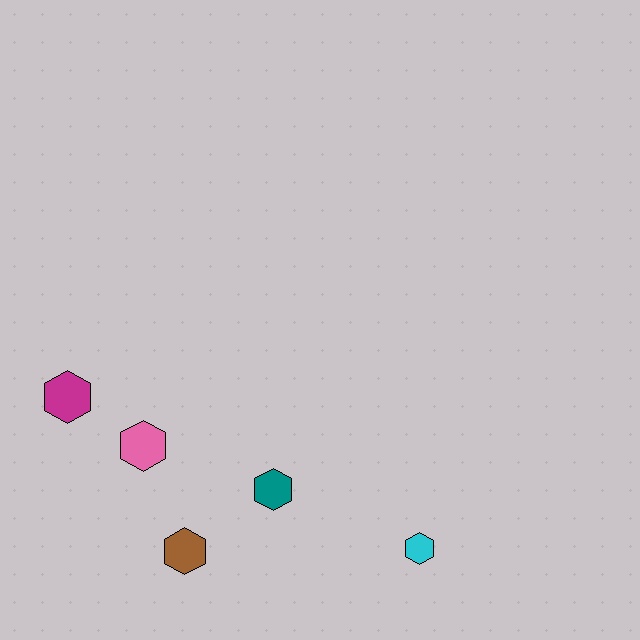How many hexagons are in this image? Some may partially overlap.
There are 5 hexagons.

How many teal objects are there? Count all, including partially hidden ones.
There is 1 teal object.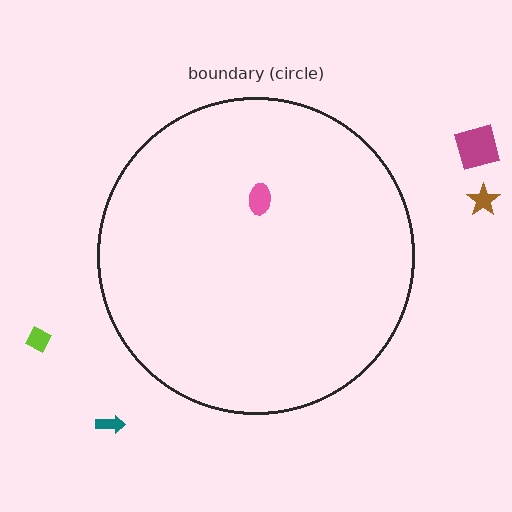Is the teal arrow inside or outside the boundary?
Outside.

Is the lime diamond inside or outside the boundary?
Outside.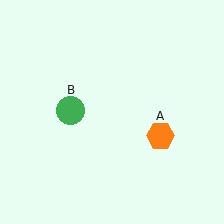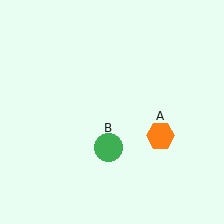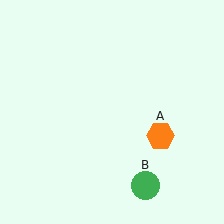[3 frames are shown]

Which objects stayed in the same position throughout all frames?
Orange hexagon (object A) remained stationary.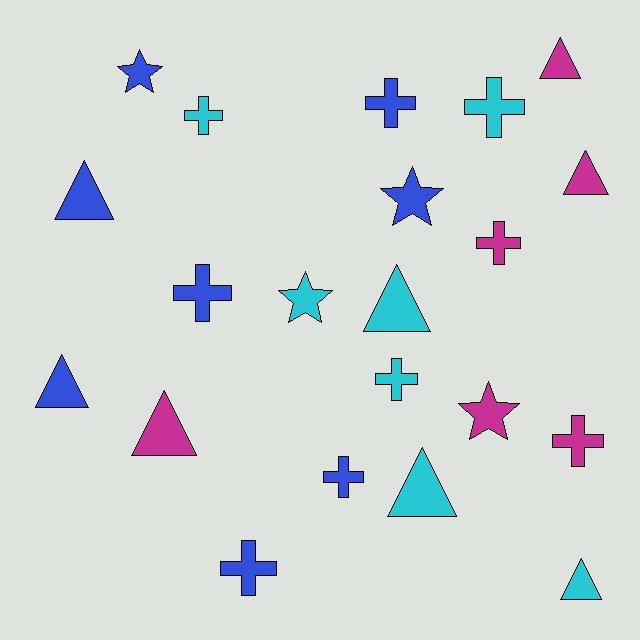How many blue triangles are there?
There are 2 blue triangles.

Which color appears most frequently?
Blue, with 8 objects.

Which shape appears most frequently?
Cross, with 9 objects.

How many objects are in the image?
There are 21 objects.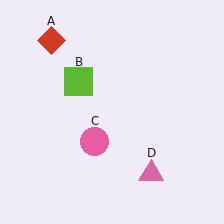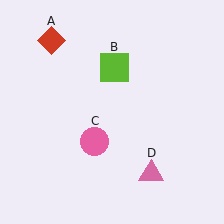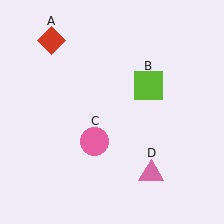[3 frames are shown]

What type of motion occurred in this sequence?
The lime square (object B) rotated clockwise around the center of the scene.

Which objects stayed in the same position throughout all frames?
Red diamond (object A) and pink circle (object C) and pink triangle (object D) remained stationary.